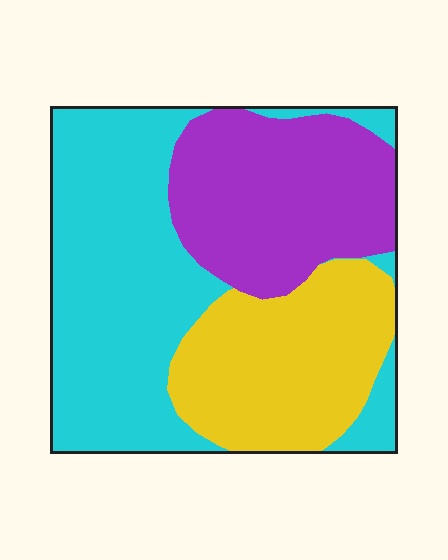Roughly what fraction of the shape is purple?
Purple takes up between a quarter and a half of the shape.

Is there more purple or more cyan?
Cyan.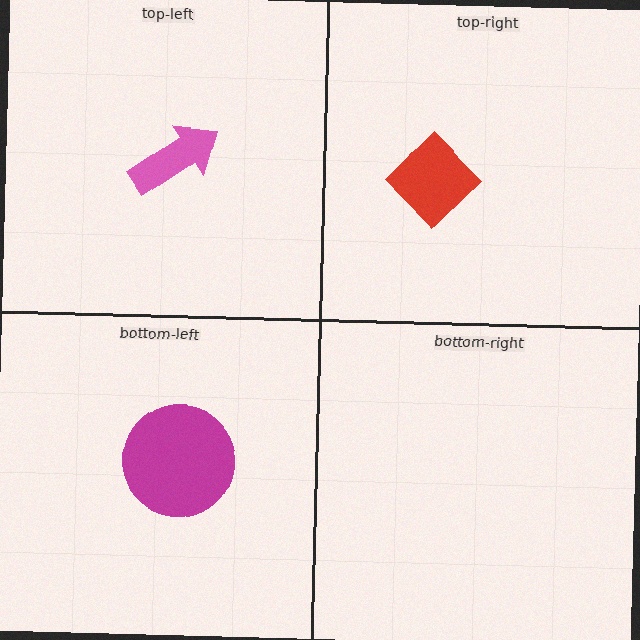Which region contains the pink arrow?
The top-left region.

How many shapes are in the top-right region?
1.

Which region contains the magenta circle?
The bottom-left region.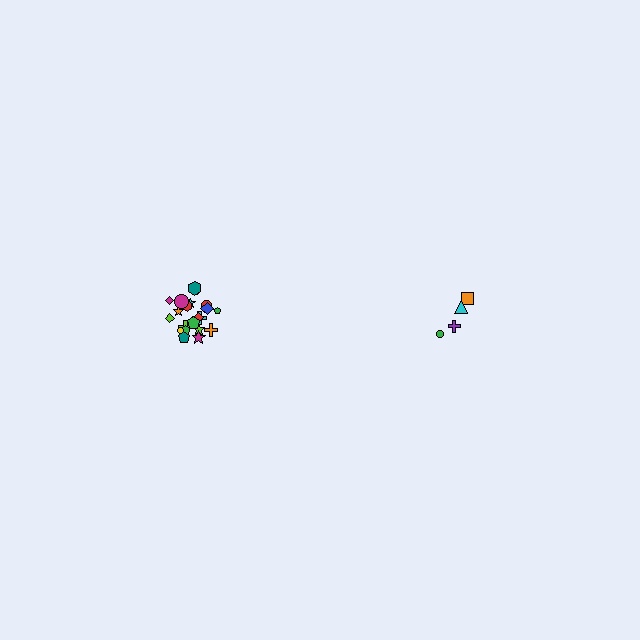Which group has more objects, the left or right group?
The left group.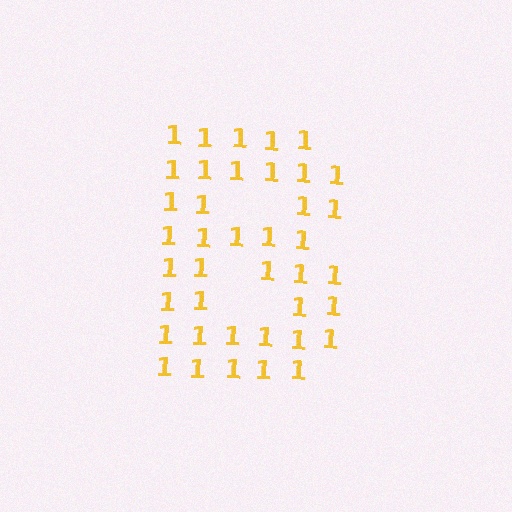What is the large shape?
The large shape is the letter B.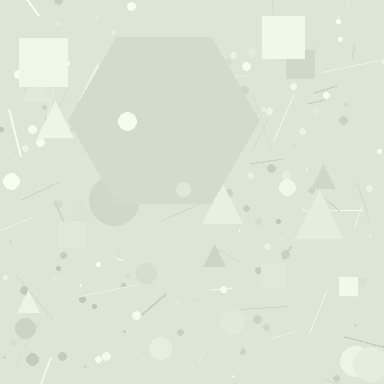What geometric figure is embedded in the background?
A hexagon is embedded in the background.